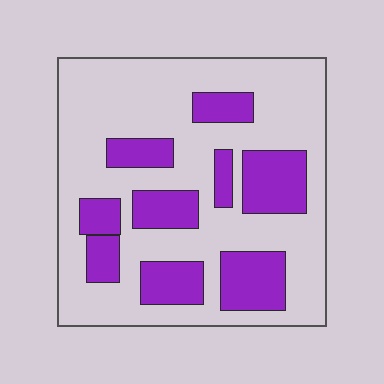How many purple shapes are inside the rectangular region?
9.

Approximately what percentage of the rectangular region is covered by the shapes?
Approximately 30%.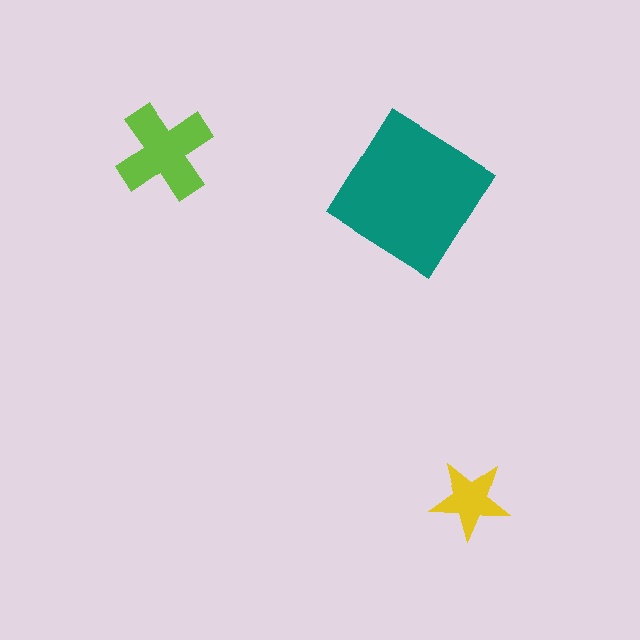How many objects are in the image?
There are 3 objects in the image.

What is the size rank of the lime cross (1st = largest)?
2nd.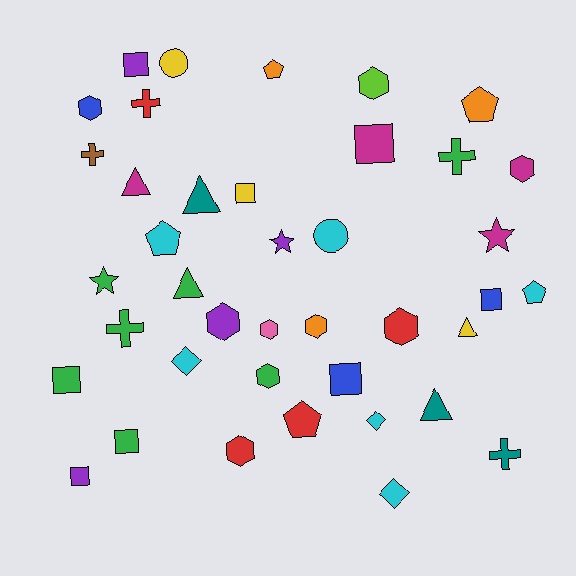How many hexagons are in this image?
There are 9 hexagons.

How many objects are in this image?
There are 40 objects.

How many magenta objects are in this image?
There are 4 magenta objects.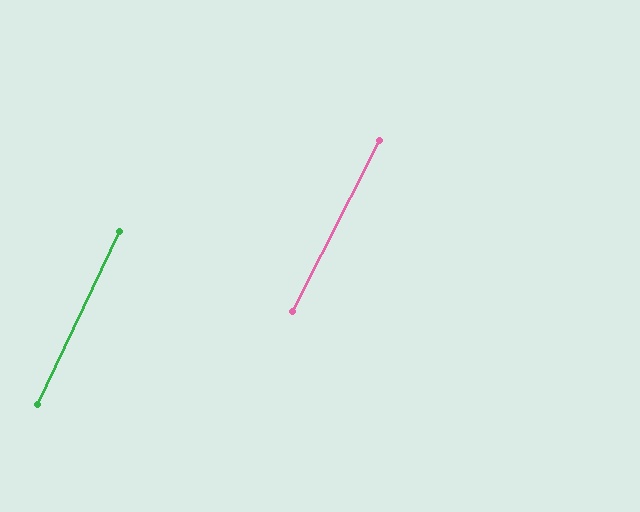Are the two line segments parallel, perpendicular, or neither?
Parallel — their directions differ by only 1.6°.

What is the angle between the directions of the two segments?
Approximately 2 degrees.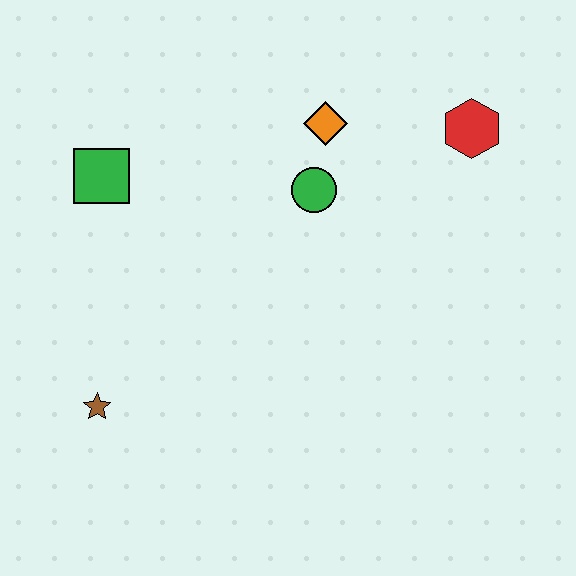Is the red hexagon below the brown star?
No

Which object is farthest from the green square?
The red hexagon is farthest from the green square.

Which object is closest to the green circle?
The orange diamond is closest to the green circle.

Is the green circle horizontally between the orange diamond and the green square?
Yes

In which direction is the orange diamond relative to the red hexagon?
The orange diamond is to the left of the red hexagon.